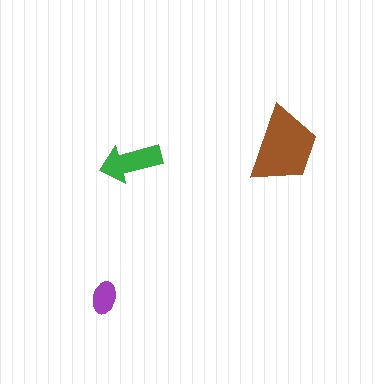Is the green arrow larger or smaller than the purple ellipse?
Larger.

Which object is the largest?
The brown trapezoid.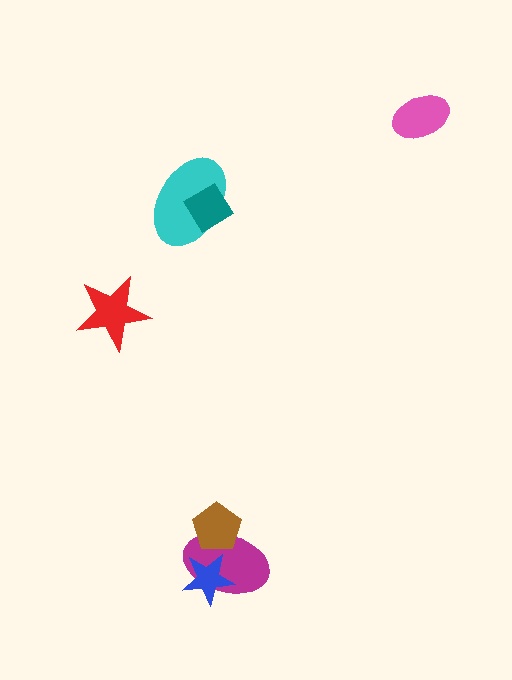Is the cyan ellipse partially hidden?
Yes, it is partially covered by another shape.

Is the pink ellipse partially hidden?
No, no other shape covers it.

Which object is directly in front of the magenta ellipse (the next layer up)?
The brown pentagon is directly in front of the magenta ellipse.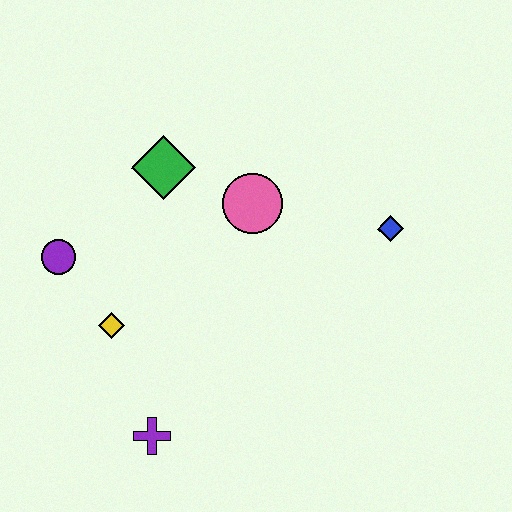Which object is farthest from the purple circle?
The blue diamond is farthest from the purple circle.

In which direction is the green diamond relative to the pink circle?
The green diamond is to the left of the pink circle.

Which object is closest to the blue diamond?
The pink circle is closest to the blue diamond.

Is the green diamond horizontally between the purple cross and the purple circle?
No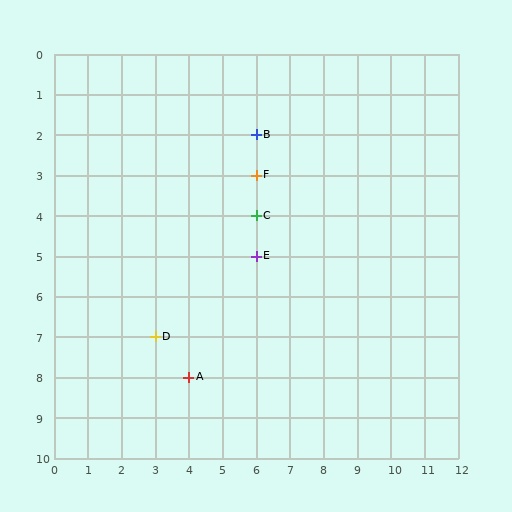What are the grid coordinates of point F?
Point F is at grid coordinates (6, 3).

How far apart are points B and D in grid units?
Points B and D are 3 columns and 5 rows apart (about 5.8 grid units diagonally).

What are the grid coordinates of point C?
Point C is at grid coordinates (6, 4).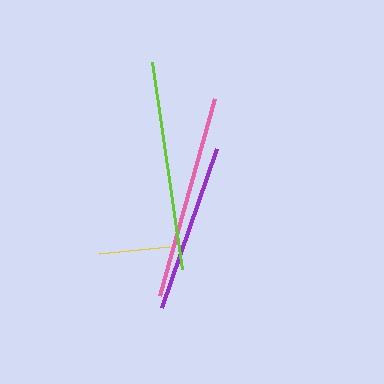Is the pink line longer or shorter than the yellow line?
The pink line is longer than the yellow line.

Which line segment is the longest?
The lime line is the longest at approximately 209 pixels.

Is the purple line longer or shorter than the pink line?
The pink line is longer than the purple line.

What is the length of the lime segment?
The lime segment is approximately 209 pixels long.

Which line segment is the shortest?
The yellow line is the shortest at approximately 70 pixels.